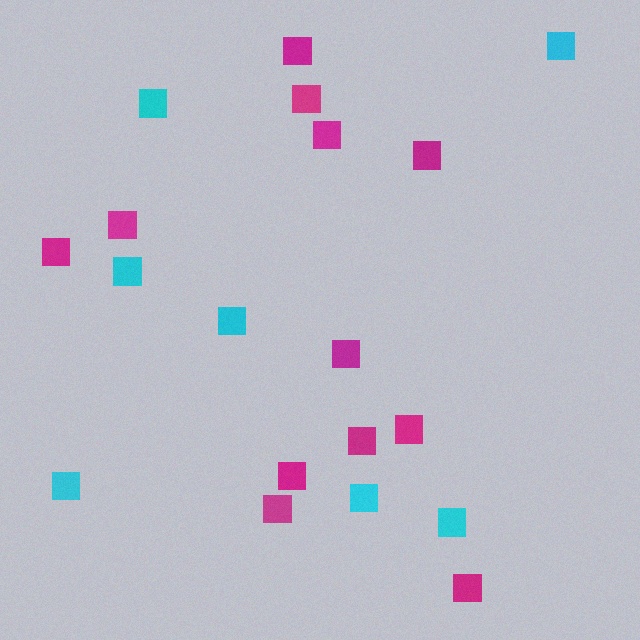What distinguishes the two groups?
There are 2 groups: one group of magenta squares (12) and one group of cyan squares (7).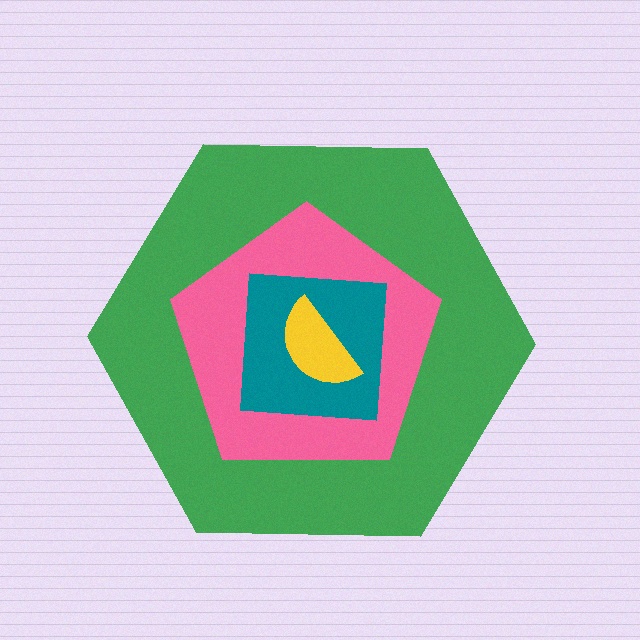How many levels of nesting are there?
4.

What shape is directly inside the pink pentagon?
The teal square.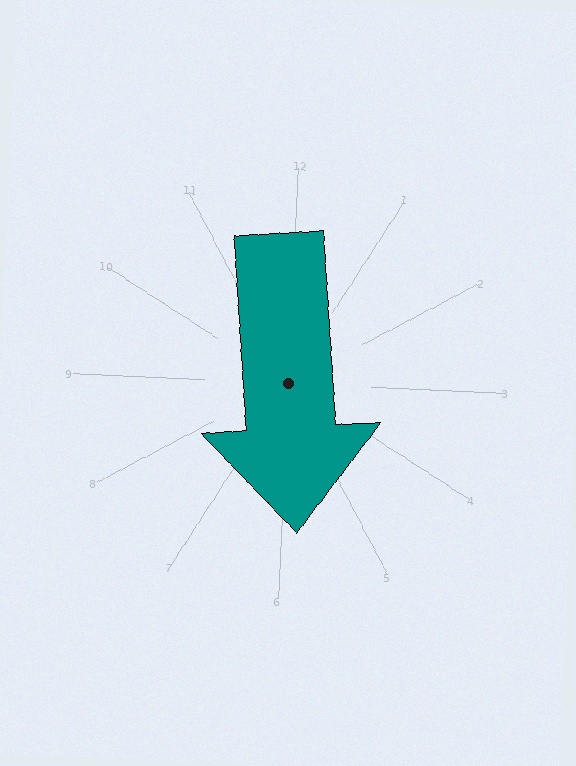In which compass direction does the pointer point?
South.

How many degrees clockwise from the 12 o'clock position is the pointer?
Approximately 174 degrees.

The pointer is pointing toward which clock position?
Roughly 6 o'clock.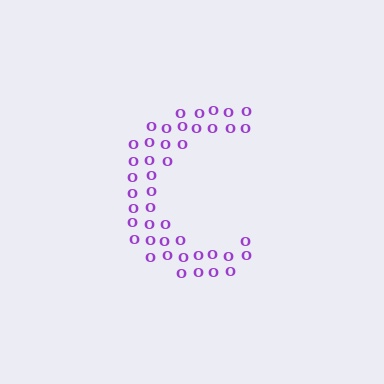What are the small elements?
The small elements are letter O's.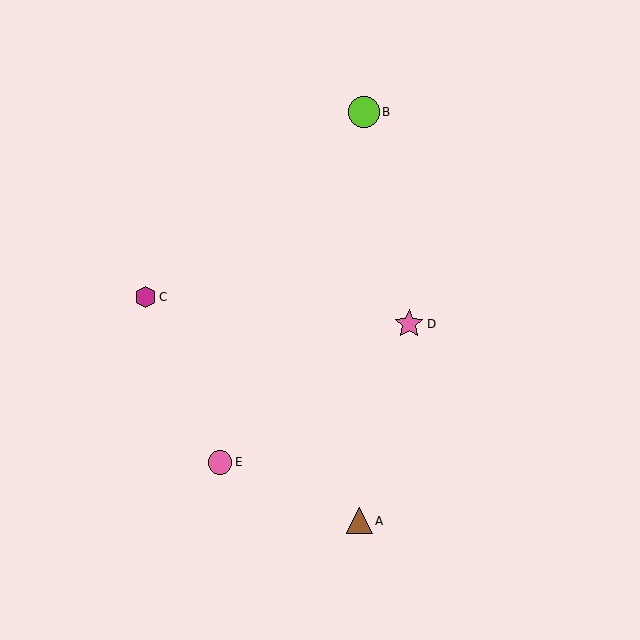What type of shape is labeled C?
Shape C is a magenta hexagon.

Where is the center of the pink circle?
The center of the pink circle is at (220, 462).